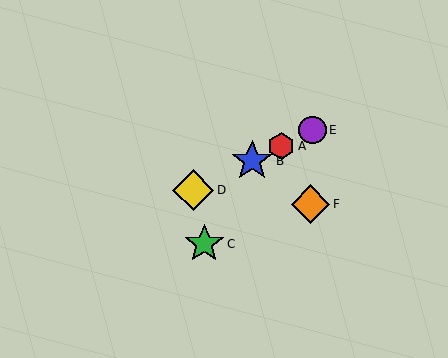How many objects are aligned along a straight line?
4 objects (A, B, D, E) are aligned along a straight line.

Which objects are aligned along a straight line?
Objects A, B, D, E are aligned along a straight line.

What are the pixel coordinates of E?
Object E is at (312, 130).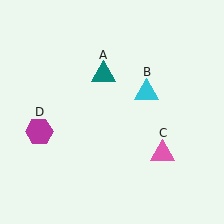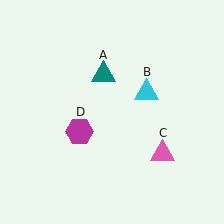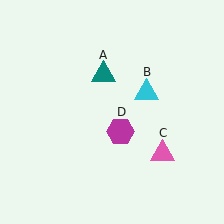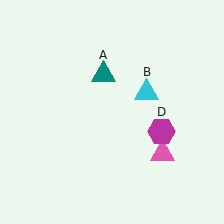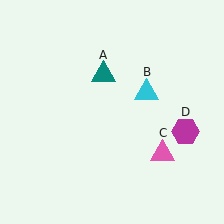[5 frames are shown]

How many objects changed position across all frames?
1 object changed position: magenta hexagon (object D).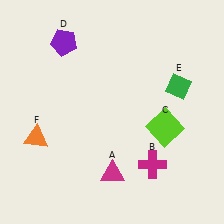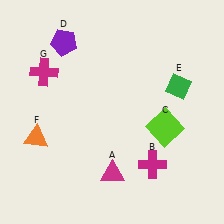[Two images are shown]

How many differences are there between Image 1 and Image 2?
There is 1 difference between the two images.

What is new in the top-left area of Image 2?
A magenta cross (G) was added in the top-left area of Image 2.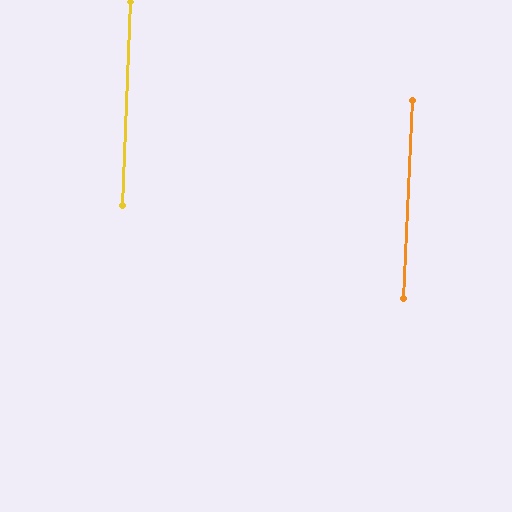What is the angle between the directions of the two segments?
Approximately 0 degrees.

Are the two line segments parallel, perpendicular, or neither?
Parallel — their directions differ by only 0.3°.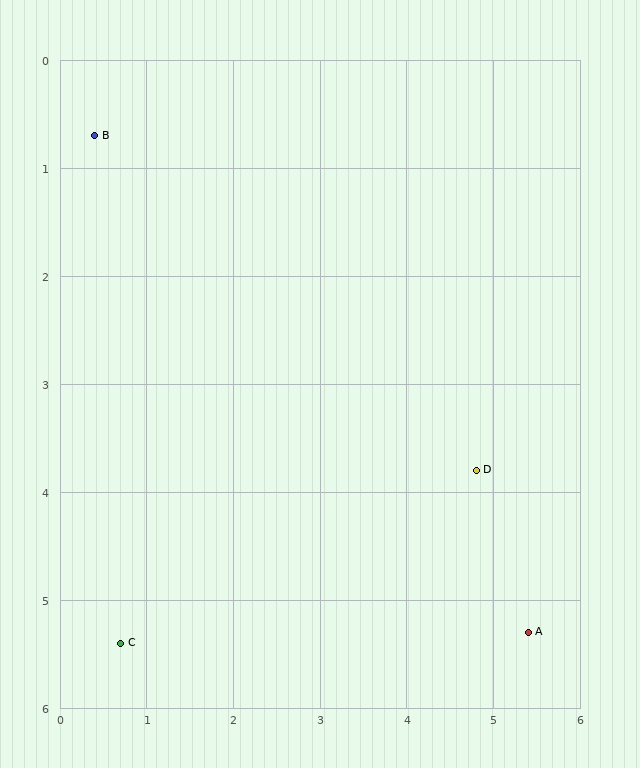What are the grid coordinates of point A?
Point A is at approximately (5.4, 5.3).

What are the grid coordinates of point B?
Point B is at approximately (0.4, 0.7).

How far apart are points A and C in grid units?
Points A and C are about 4.7 grid units apart.